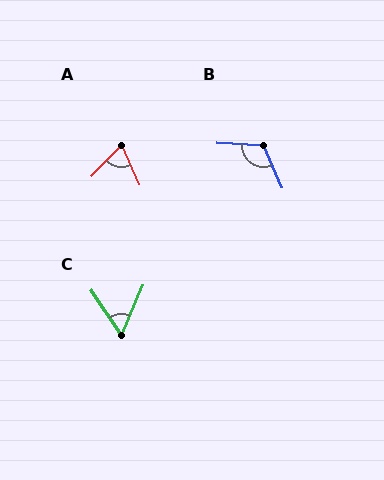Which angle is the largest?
B, at approximately 116 degrees.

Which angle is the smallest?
C, at approximately 56 degrees.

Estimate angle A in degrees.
Approximately 68 degrees.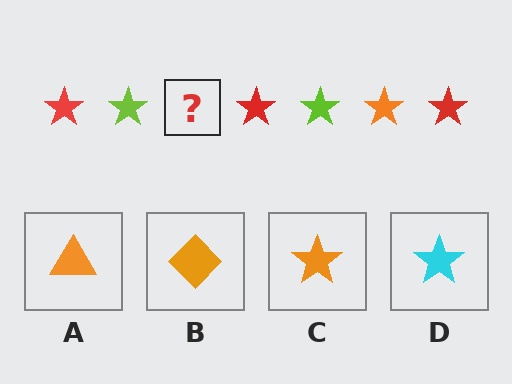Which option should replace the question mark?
Option C.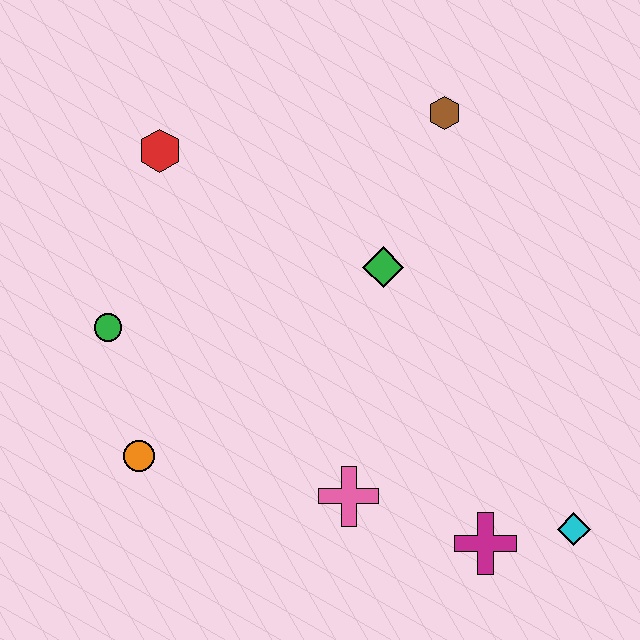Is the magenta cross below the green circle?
Yes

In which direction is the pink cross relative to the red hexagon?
The pink cross is below the red hexagon.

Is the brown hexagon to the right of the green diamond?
Yes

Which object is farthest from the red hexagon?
The cyan diamond is farthest from the red hexagon.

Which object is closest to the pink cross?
The magenta cross is closest to the pink cross.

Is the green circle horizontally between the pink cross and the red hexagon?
No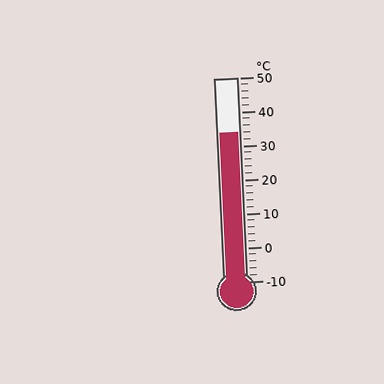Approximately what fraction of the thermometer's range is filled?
The thermometer is filled to approximately 75% of its range.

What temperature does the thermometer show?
The thermometer shows approximately 34°C.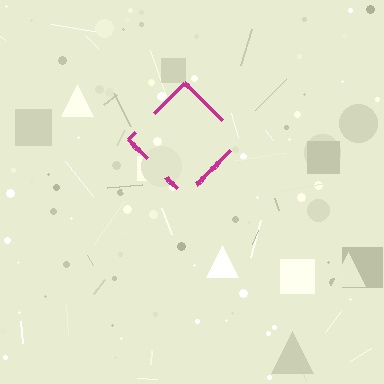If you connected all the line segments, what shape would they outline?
They would outline a diamond.